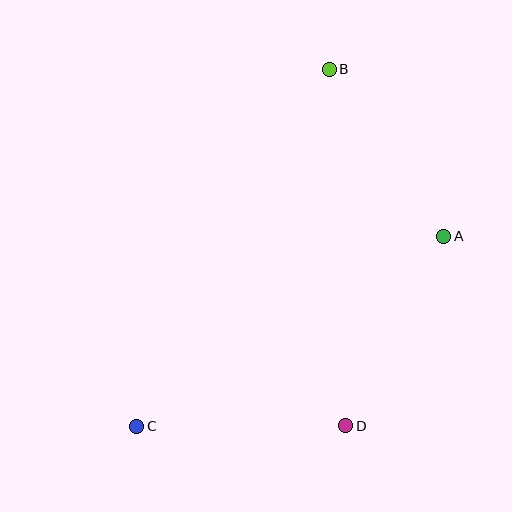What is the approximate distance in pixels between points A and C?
The distance between A and C is approximately 361 pixels.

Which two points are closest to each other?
Points A and B are closest to each other.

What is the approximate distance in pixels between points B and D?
The distance between B and D is approximately 357 pixels.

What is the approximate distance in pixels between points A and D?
The distance between A and D is approximately 213 pixels.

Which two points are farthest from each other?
Points B and C are farthest from each other.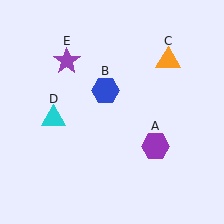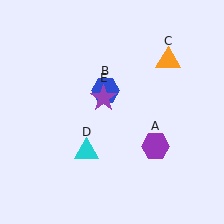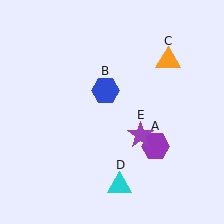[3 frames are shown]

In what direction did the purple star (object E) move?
The purple star (object E) moved down and to the right.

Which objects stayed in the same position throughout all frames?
Purple hexagon (object A) and blue hexagon (object B) and orange triangle (object C) remained stationary.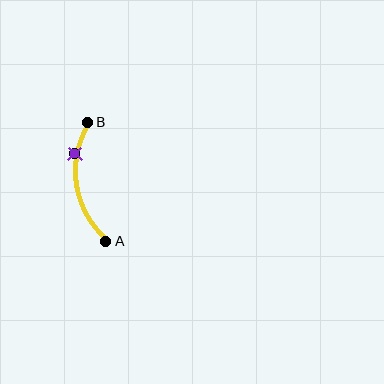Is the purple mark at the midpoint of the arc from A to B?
No. The purple mark lies on the arc but is closer to endpoint B. The arc midpoint would be at the point on the curve equidistant along the arc from both A and B.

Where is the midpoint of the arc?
The arc midpoint is the point on the curve farthest from the straight line joining A and B. It sits to the left of that line.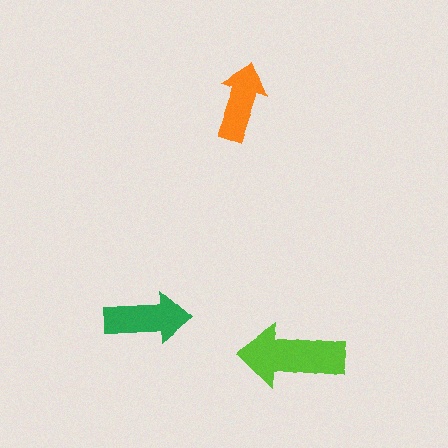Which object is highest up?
The orange arrow is topmost.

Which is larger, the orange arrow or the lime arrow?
The lime one.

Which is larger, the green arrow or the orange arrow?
The green one.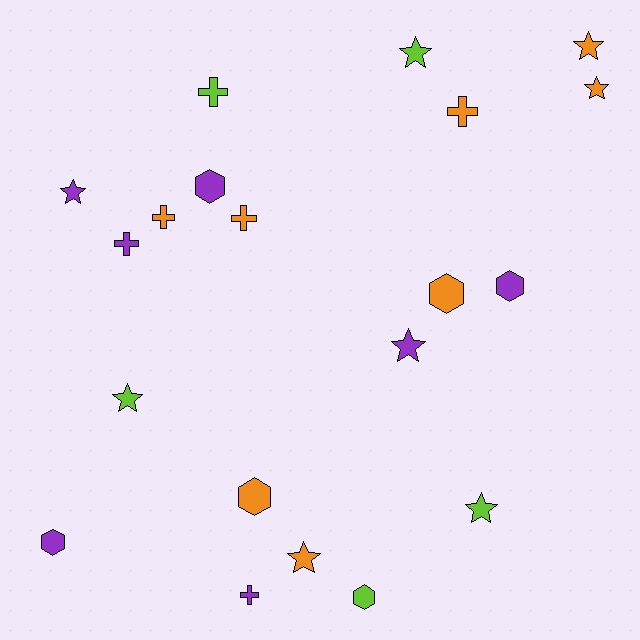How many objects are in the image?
There are 20 objects.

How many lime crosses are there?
There is 1 lime cross.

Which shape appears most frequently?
Star, with 8 objects.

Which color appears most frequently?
Orange, with 8 objects.